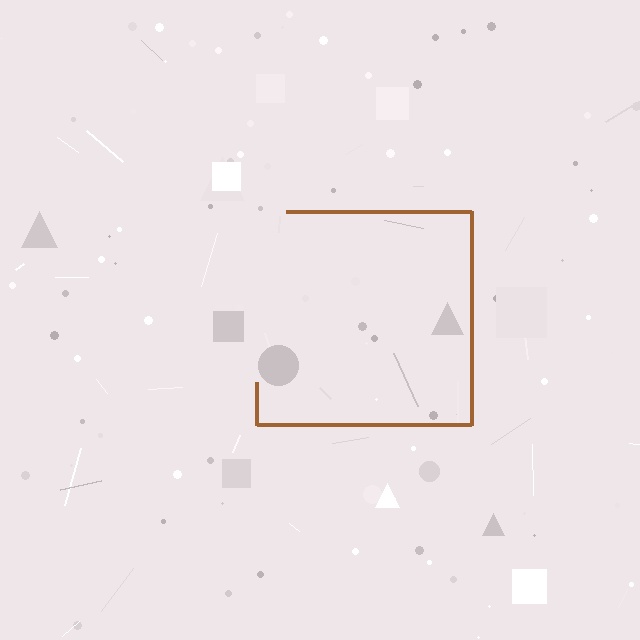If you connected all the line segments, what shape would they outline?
They would outline a square.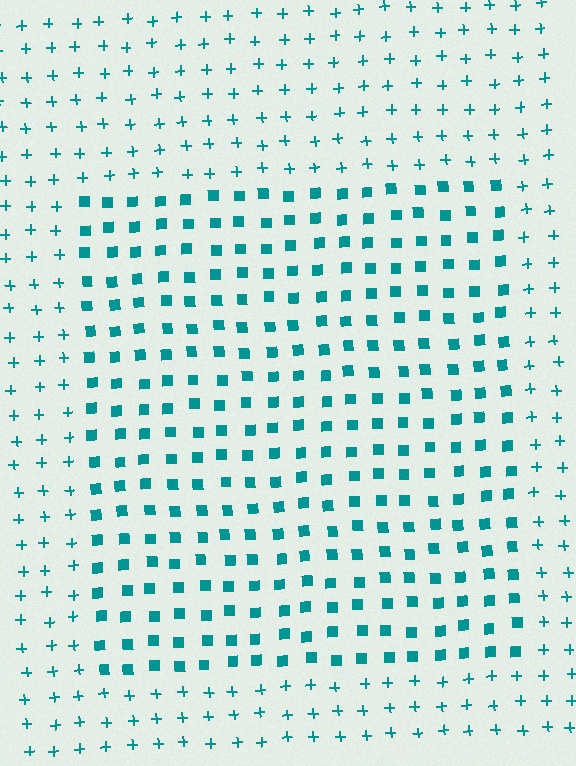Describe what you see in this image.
The image is filled with small teal elements arranged in a uniform grid. A rectangle-shaped region contains squares, while the surrounding area contains plus signs. The boundary is defined purely by the change in element shape.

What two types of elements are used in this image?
The image uses squares inside the rectangle region and plus signs outside it.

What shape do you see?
I see a rectangle.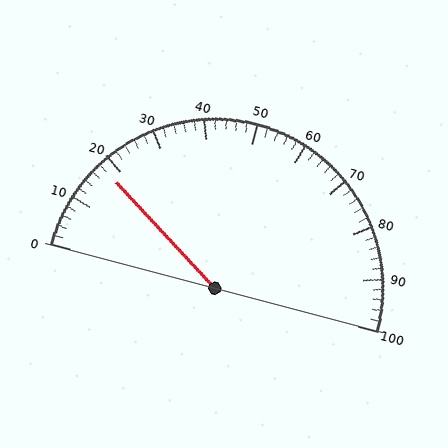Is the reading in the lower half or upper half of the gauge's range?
The reading is in the lower half of the range (0 to 100).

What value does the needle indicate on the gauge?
The needle indicates approximately 18.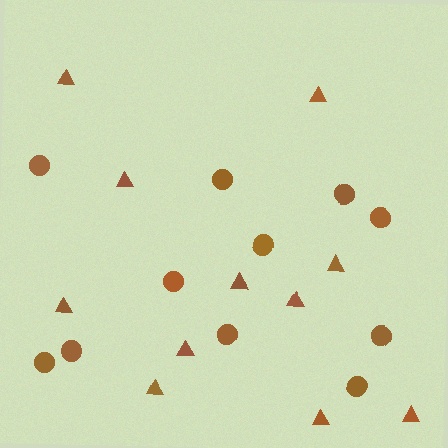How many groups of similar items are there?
There are 2 groups: one group of triangles (11) and one group of circles (11).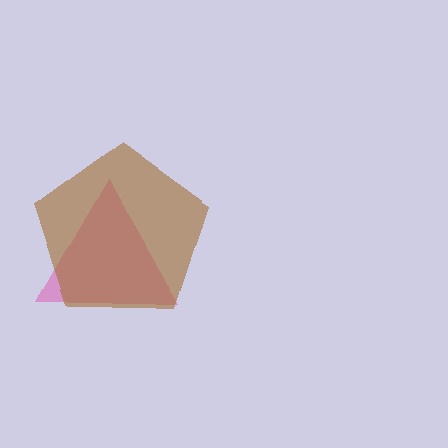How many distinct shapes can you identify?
There are 2 distinct shapes: a pink triangle, a brown pentagon.